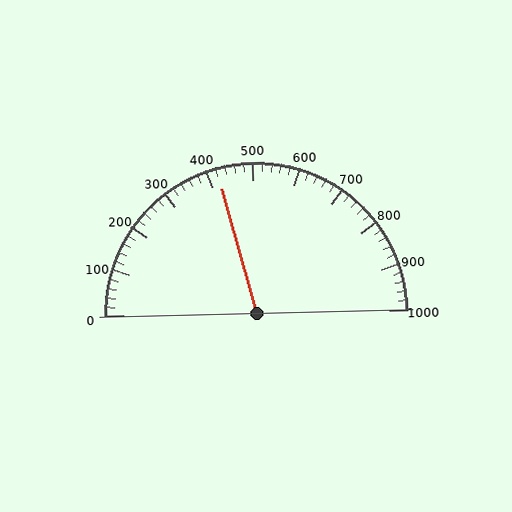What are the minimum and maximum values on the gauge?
The gauge ranges from 0 to 1000.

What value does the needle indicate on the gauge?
The needle indicates approximately 420.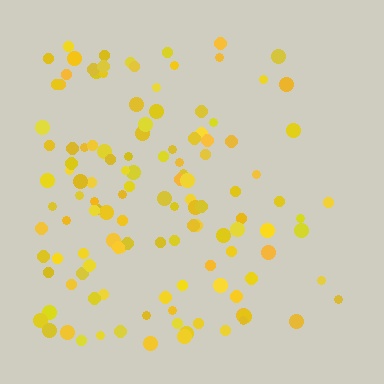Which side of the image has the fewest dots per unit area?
The right.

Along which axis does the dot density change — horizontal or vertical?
Horizontal.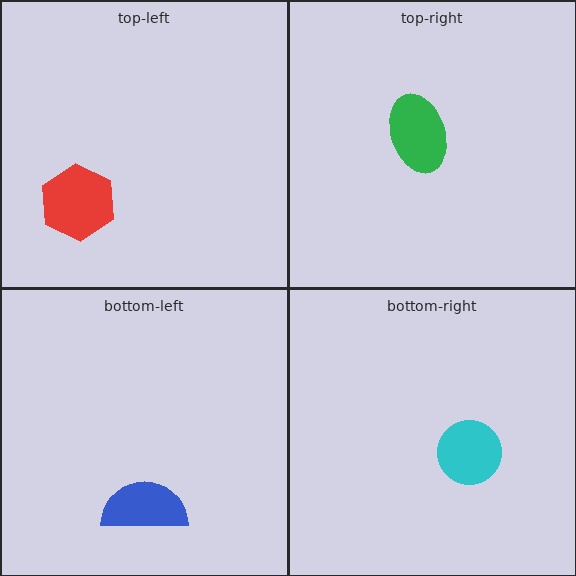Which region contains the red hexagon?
The top-left region.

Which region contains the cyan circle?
The bottom-right region.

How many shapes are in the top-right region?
1.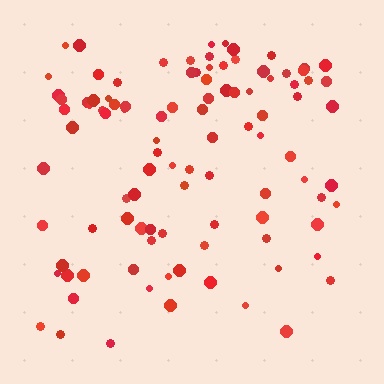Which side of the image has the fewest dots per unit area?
The bottom.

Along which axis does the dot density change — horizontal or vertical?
Vertical.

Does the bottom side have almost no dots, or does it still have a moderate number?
Still a moderate number, just noticeably fewer than the top.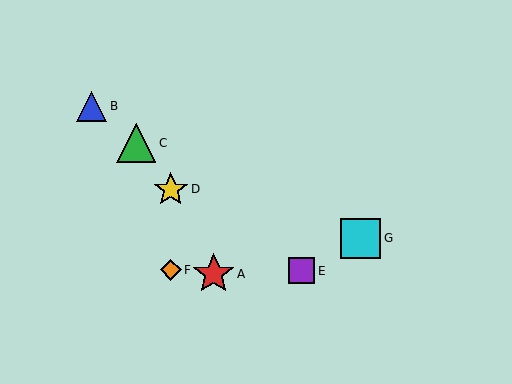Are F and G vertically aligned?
No, F is at x≈171 and G is at x≈361.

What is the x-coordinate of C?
Object C is at x≈136.